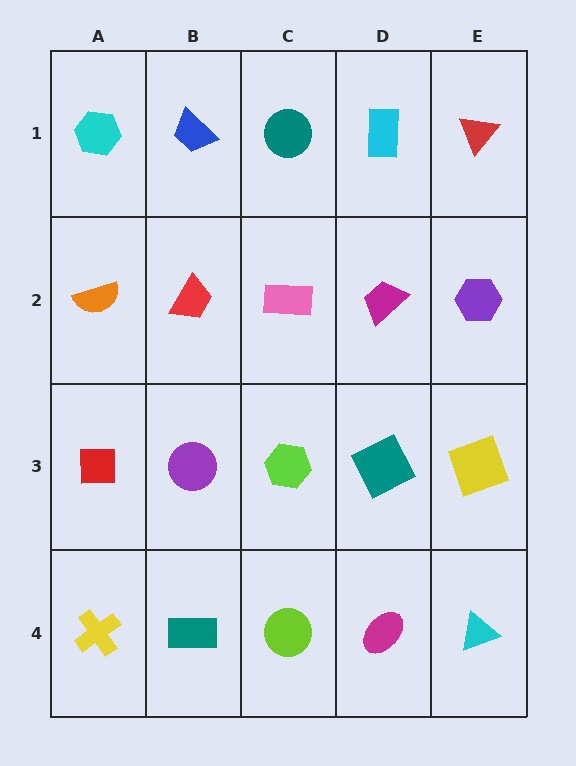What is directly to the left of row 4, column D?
A lime circle.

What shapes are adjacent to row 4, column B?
A purple circle (row 3, column B), a yellow cross (row 4, column A), a lime circle (row 4, column C).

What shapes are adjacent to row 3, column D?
A magenta trapezoid (row 2, column D), a magenta ellipse (row 4, column D), a lime hexagon (row 3, column C), a yellow square (row 3, column E).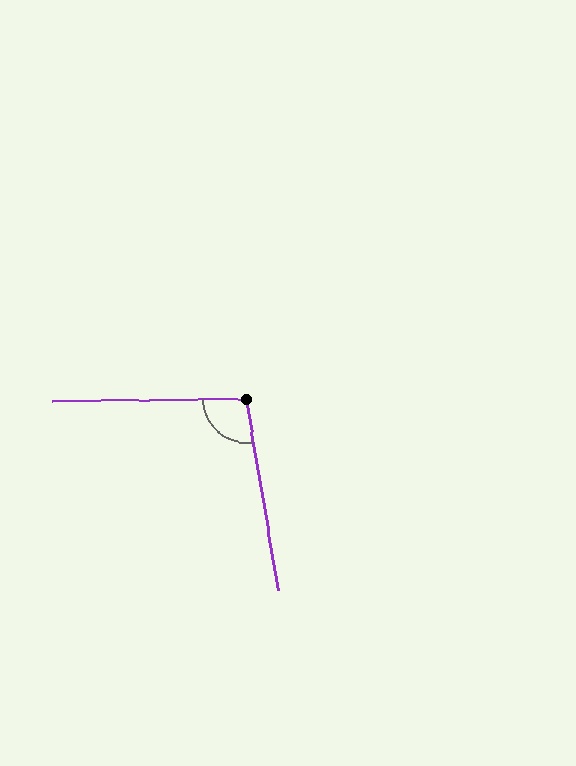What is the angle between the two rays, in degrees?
Approximately 99 degrees.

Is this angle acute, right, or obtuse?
It is obtuse.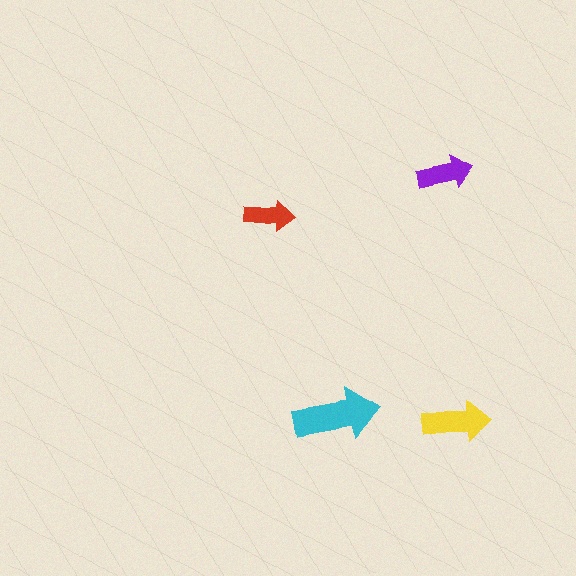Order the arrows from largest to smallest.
the cyan one, the yellow one, the purple one, the red one.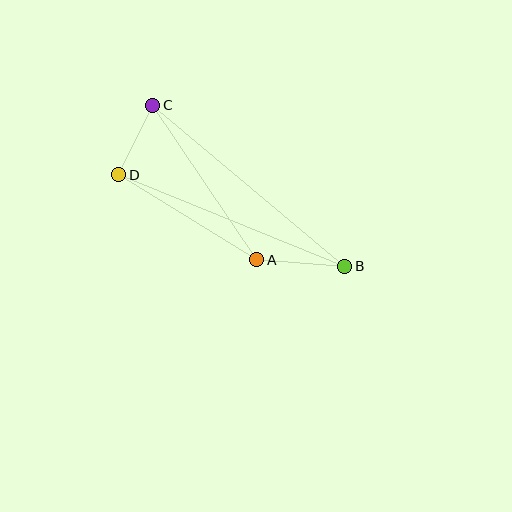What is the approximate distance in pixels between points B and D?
The distance between B and D is approximately 244 pixels.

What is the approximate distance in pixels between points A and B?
The distance between A and B is approximately 88 pixels.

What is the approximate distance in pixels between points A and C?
The distance between A and C is approximately 186 pixels.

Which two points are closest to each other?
Points C and D are closest to each other.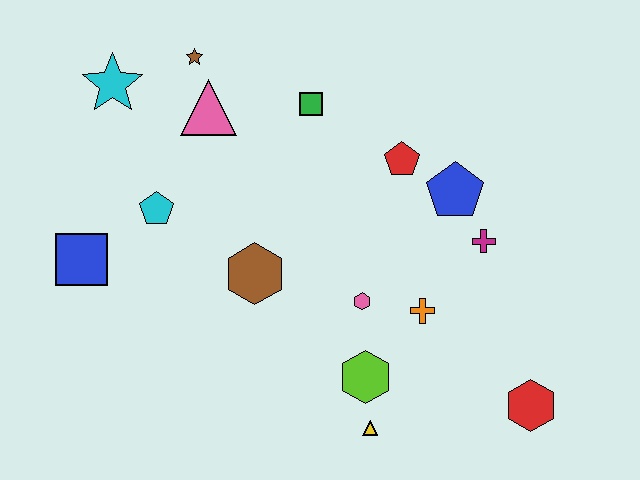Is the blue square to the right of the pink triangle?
No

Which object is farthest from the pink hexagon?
The cyan star is farthest from the pink hexagon.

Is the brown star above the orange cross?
Yes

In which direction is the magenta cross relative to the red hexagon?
The magenta cross is above the red hexagon.